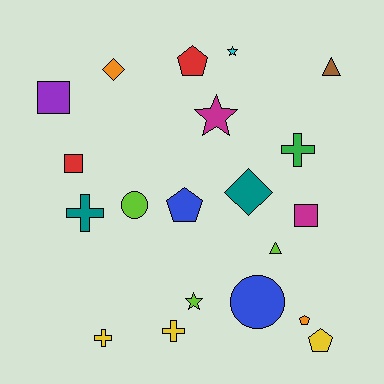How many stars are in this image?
There are 3 stars.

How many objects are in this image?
There are 20 objects.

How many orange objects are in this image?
There are 2 orange objects.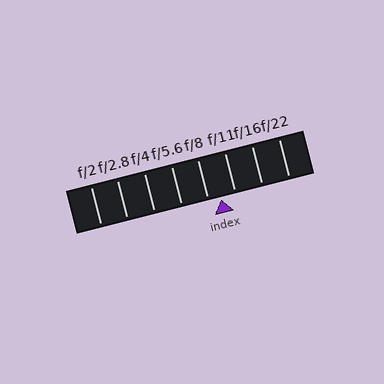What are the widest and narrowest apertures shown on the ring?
The widest aperture shown is f/2 and the narrowest is f/22.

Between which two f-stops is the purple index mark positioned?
The index mark is between f/8 and f/11.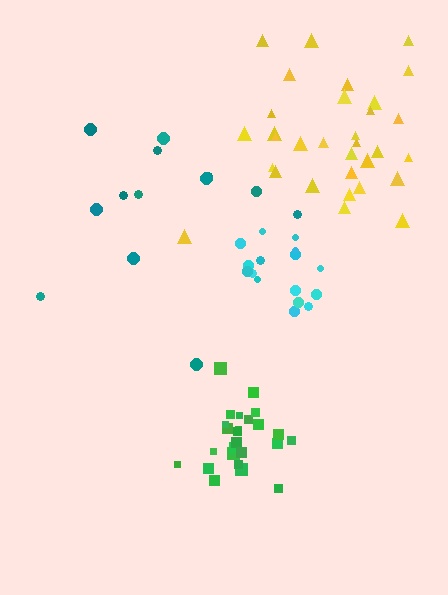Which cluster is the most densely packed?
Green.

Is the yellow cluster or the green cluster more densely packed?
Green.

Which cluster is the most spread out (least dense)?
Teal.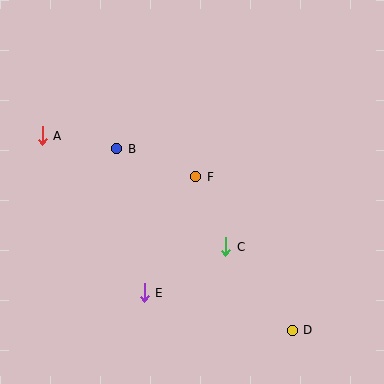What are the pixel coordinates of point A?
Point A is at (42, 136).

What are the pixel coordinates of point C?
Point C is at (226, 247).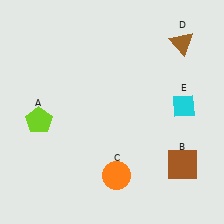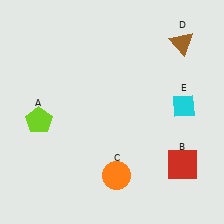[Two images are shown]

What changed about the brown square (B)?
In Image 1, B is brown. In Image 2, it changed to red.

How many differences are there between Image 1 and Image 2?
There is 1 difference between the two images.